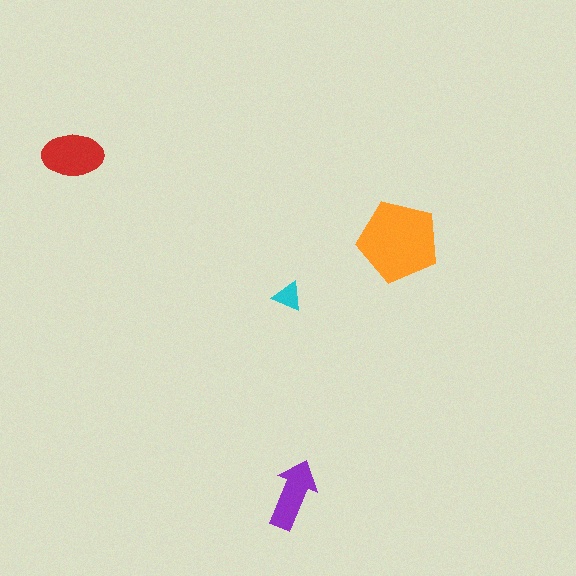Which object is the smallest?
The cyan triangle.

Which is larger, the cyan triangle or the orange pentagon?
The orange pentagon.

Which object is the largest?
The orange pentagon.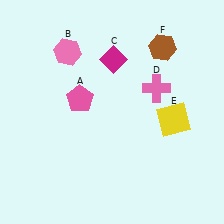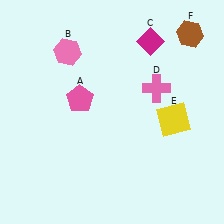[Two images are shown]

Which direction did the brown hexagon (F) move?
The brown hexagon (F) moved right.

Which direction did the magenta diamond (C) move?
The magenta diamond (C) moved right.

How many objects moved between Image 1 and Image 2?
2 objects moved between the two images.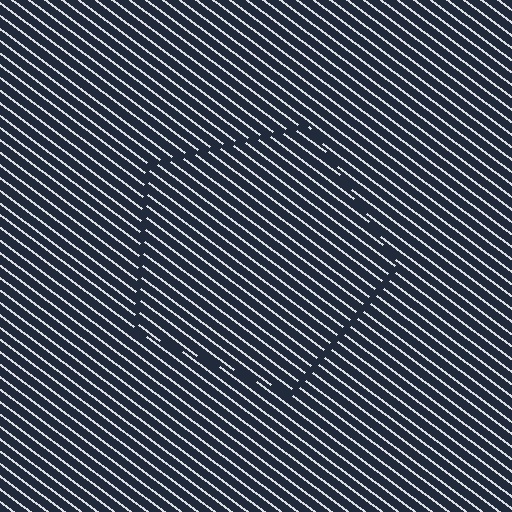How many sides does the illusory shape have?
5 sides — the line-ends trace a pentagon.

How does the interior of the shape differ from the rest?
The interior of the shape contains the same grating, shifted by half a period — the contour is defined by the phase discontinuity where line-ends from the inner and outer gratings abut.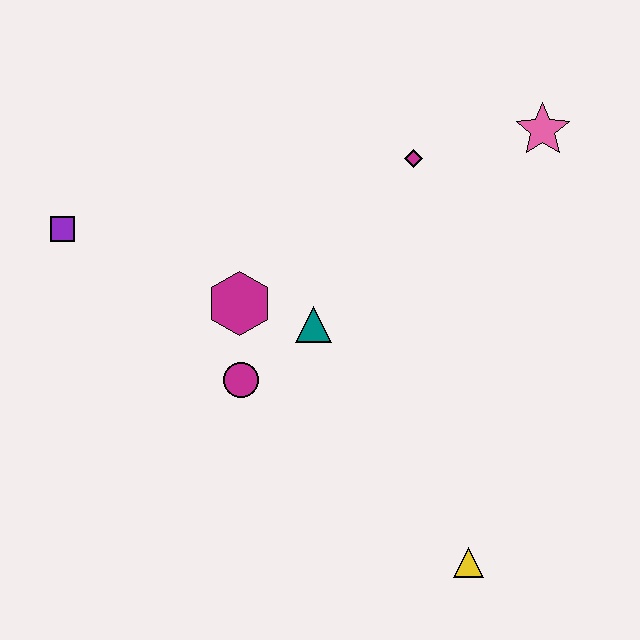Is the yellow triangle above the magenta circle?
No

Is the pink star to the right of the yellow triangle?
Yes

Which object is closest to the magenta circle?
The magenta hexagon is closest to the magenta circle.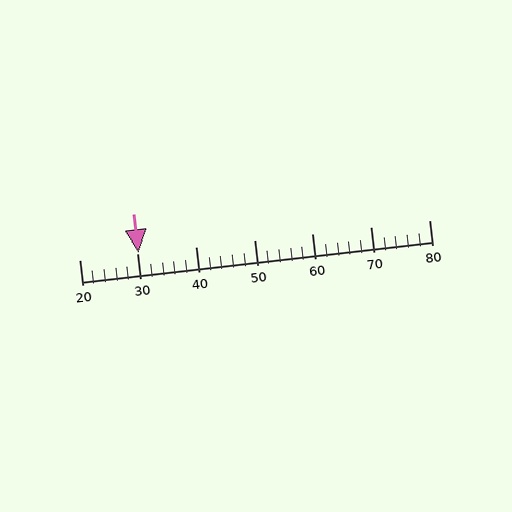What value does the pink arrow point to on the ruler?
The pink arrow points to approximately 30.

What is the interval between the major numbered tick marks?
The major tick marks are spaced 10 units apart.